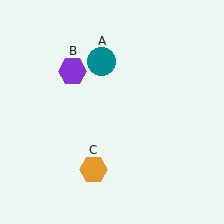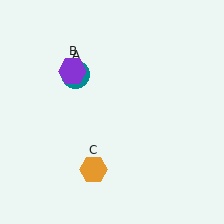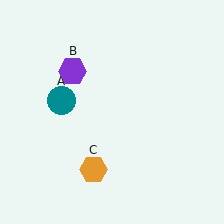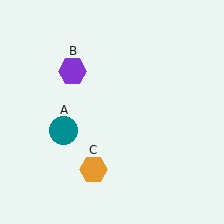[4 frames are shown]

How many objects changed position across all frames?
1 object changed position: teal circle (object A).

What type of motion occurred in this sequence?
The teal circle (object A) rotated counterclockwise around the center of the scene.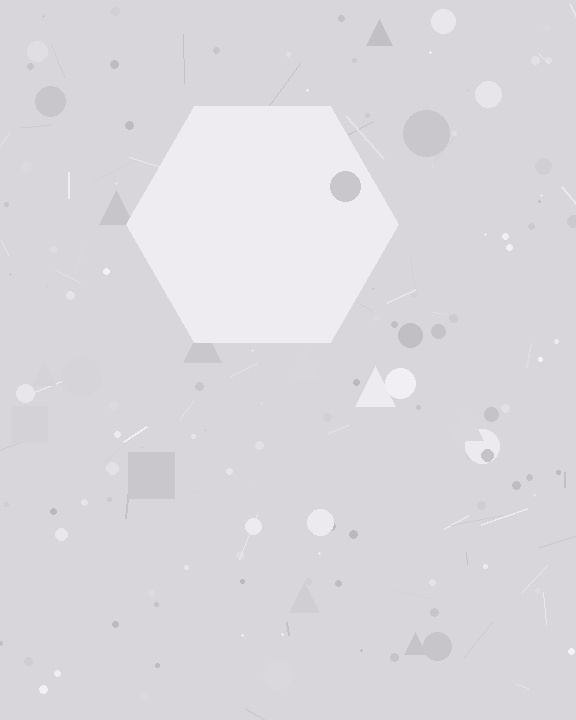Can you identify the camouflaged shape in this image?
The camouflaged shape is a hexagon.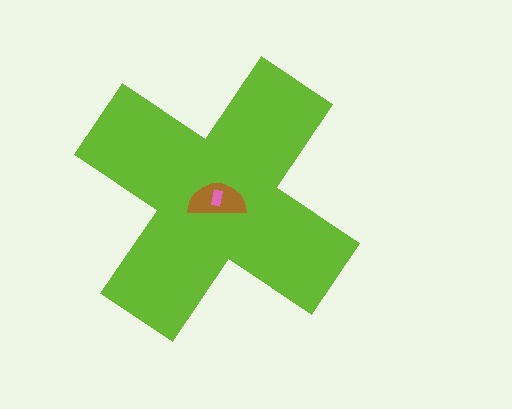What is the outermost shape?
The lime cross.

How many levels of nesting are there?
3.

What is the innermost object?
The pink rectangle.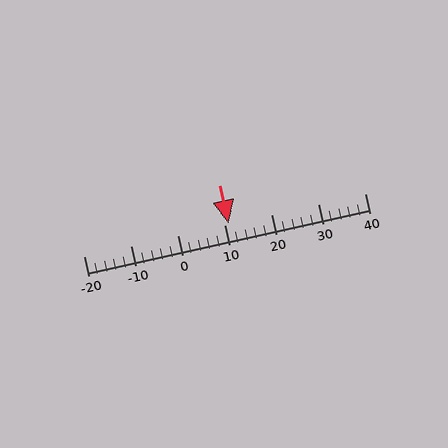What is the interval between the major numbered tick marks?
The major tick marks are spaced 10 units apart.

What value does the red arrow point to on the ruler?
The red arrow points to approximately 11.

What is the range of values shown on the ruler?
The ruler shows values from -20 to 40.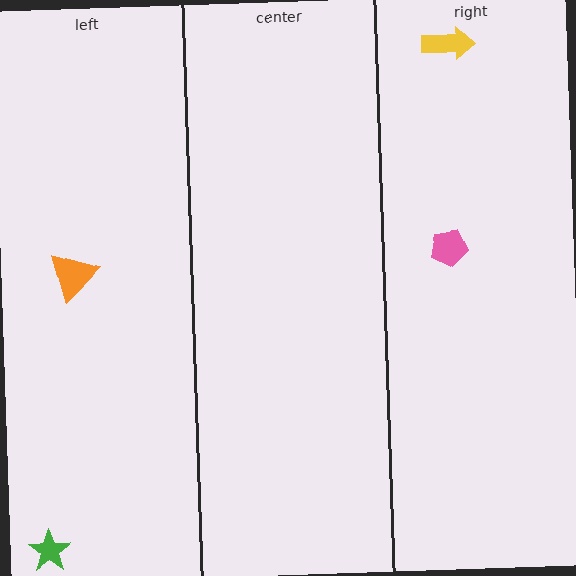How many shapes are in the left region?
2.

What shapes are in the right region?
The pink pentagon, the yellow arrow.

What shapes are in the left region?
The green star, the orange triangle.